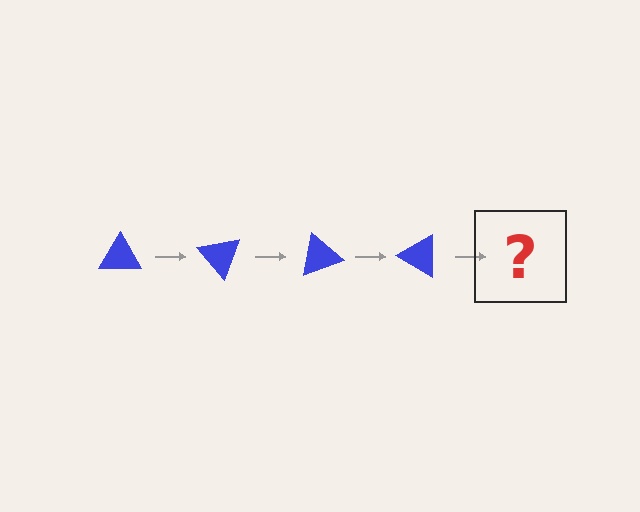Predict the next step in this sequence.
The next step is a blue triangle rotated 200 degrees.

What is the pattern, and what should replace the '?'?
The pattern is that the triangle rotates 50 degrees each step. The '?' should be a blue triangle rotated 200 degrees.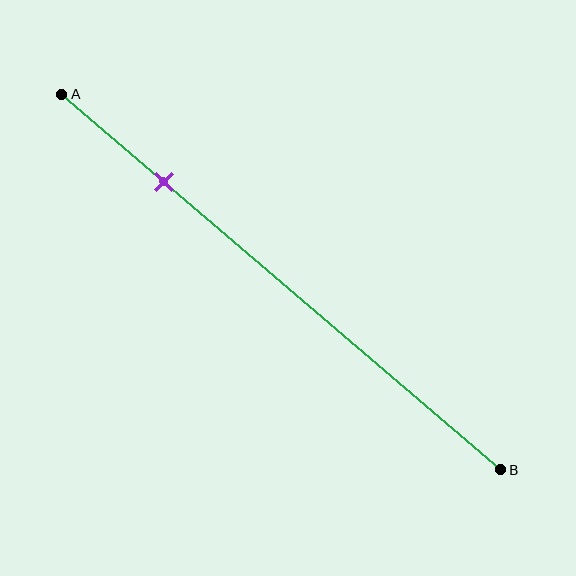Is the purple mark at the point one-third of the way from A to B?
No, the mark is at about 25% from A, not at the 33% one-third point.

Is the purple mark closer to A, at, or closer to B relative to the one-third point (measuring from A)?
The purple mark is closer to point A than the one-third point of segment AB.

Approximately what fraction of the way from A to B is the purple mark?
The purple mark is approximately 25% of the way from A to B.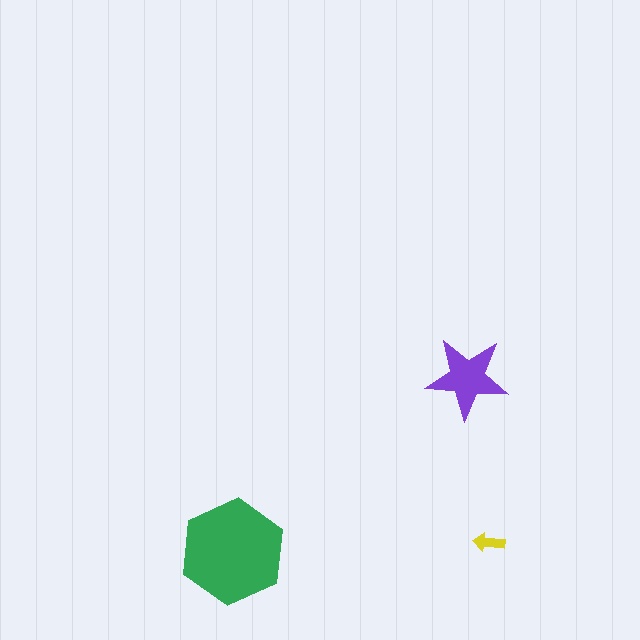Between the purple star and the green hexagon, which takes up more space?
The green hexagon.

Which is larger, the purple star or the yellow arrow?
The purple star.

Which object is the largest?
The green hexagon.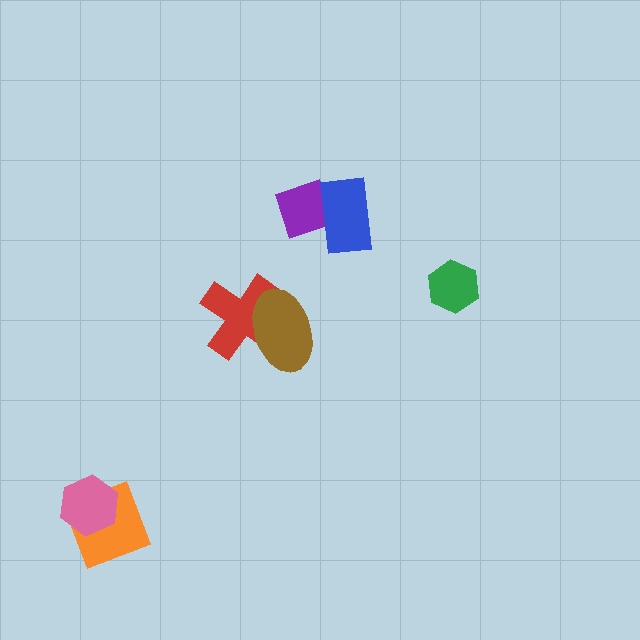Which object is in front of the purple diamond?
The blue rectangle is in front of the purple diamond.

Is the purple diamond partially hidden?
Yes, it is partially covered by another shape.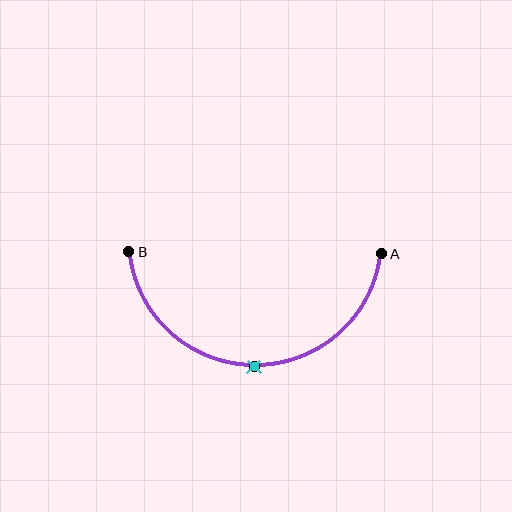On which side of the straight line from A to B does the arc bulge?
The arc bulges below the straight line connecting A and B.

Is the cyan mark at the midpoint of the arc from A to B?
Yes. The cyan mark lies on the arc at equal arc-length from both A and B — it is the arc midpoint.